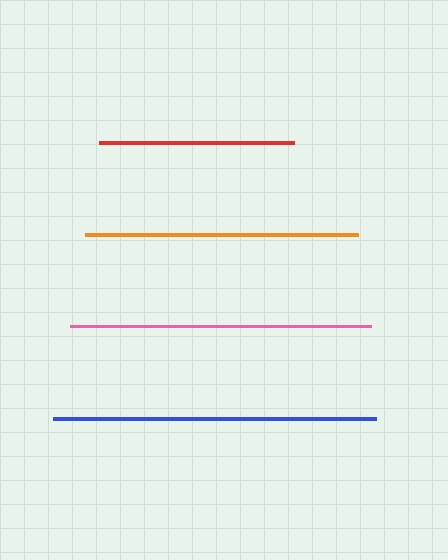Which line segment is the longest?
The blue line is the longest at approximately 324 pixels.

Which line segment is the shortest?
The red line is the shortest at approximately 195 pixels.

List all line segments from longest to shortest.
From longest to shortest: blue, pink, orange, red.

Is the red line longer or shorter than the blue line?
The blue line is longer than the red line.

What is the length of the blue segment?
The blue segment is approximately 324 pixels long.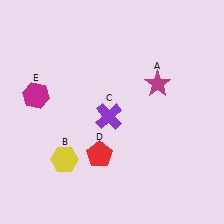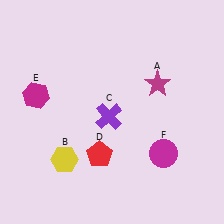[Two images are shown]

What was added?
A magenta circle (F) was added in Image 2.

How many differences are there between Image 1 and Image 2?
There is 1 difference between the two images.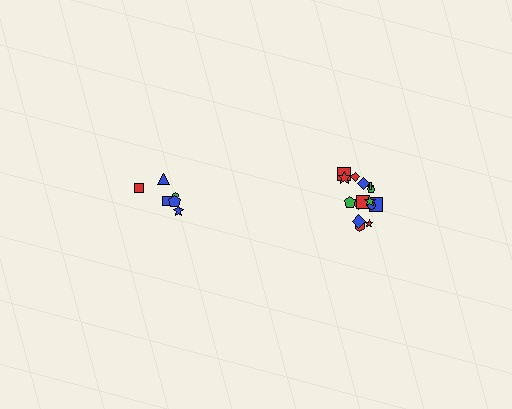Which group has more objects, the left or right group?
The right group.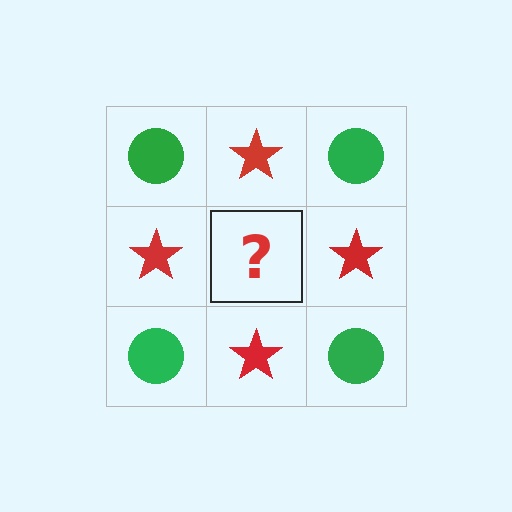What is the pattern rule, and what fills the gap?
The rule is that it alternates green circle and red star in a checkerboard pattern. The gap should be filled with a green circle.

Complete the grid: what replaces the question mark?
The question mark should be replaced with a green circle.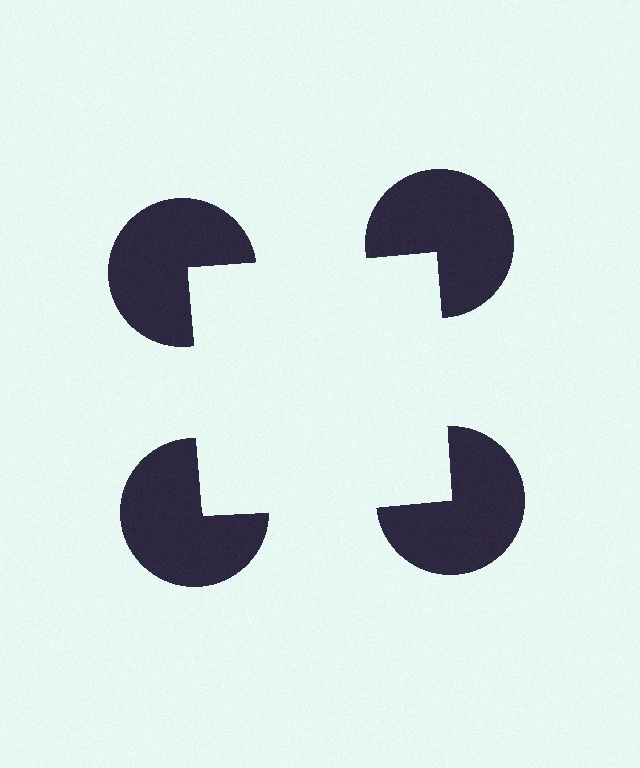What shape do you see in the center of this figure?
An illusory square — its edges are inferred from the aligned wedge cuts in the pac-man discs, not physically drawn.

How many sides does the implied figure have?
4 sides.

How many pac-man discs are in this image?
There are 4 — one at each vertex of the illusory square.